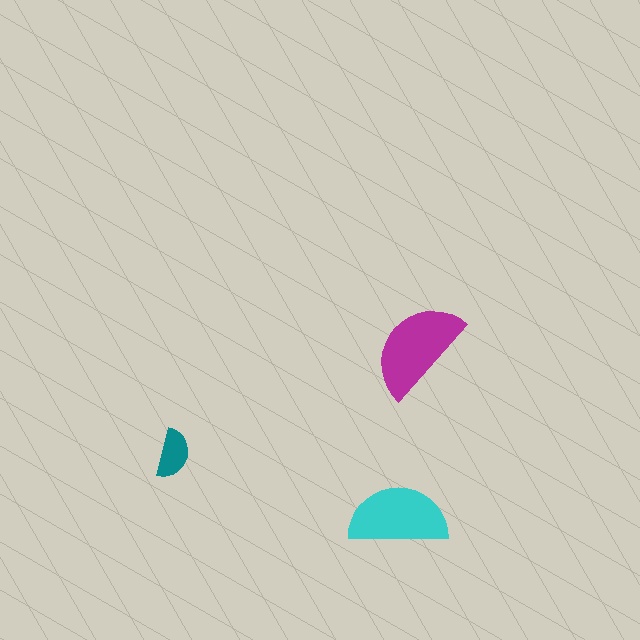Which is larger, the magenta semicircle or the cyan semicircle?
The magenta one.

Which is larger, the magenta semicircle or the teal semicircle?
The magenta one.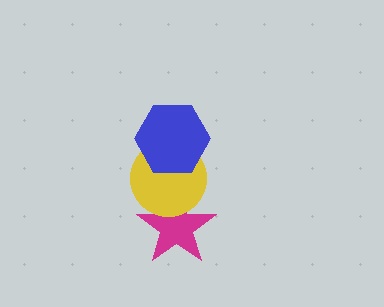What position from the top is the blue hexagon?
The blue hexagon is 1st from the top.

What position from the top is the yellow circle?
The yellow circle is 2nd from the top.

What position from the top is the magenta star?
The magenta star is 3rd from the top.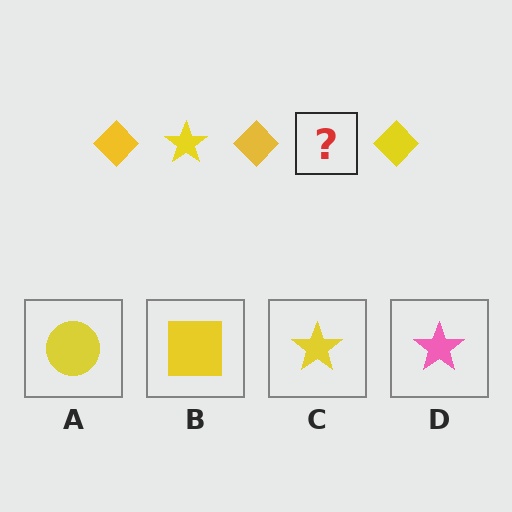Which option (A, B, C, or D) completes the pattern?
C.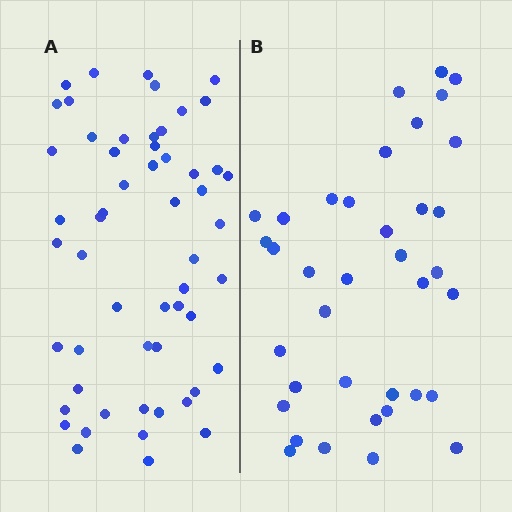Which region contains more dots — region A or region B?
Region A (the left region) has more dots.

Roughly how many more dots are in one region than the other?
Region A has approximately 20 more dots than region B.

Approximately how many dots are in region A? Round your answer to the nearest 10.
About 60 dots. (The exact count is 55, which rounds to 60.)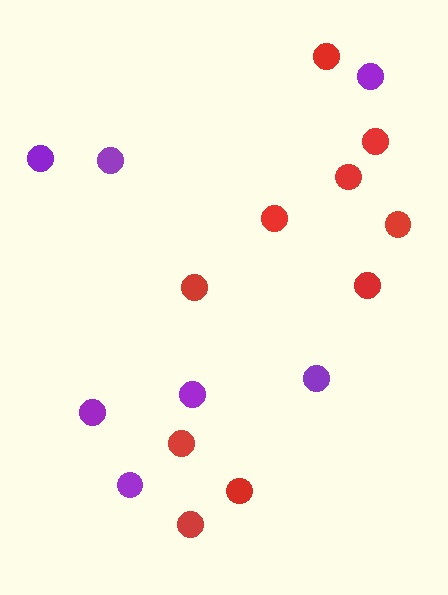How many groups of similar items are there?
There are 2 groups: one group of purple circles (7) and one group of red circles (10).